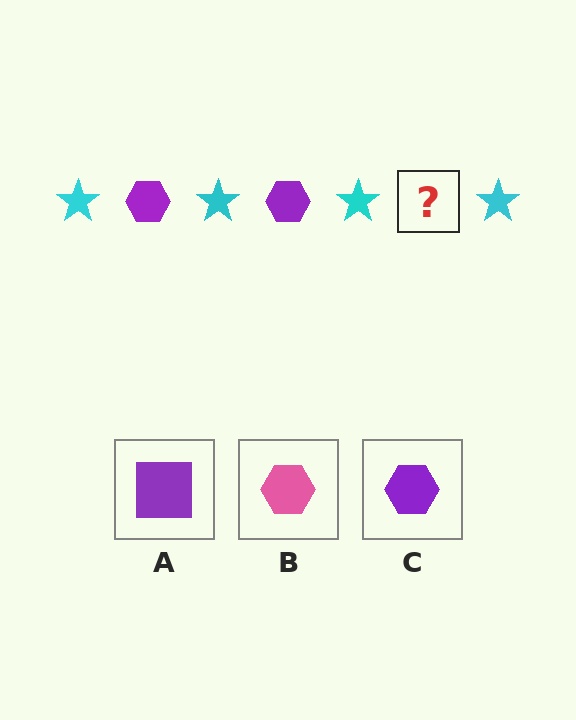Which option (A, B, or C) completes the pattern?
C.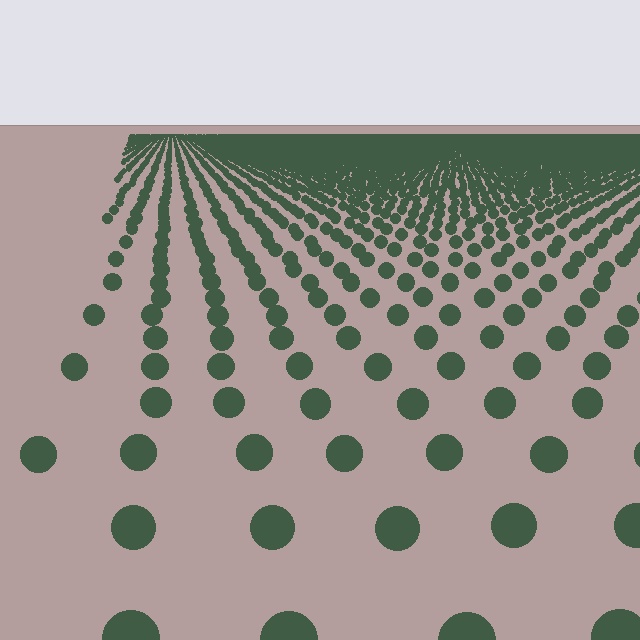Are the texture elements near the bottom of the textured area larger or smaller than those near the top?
Larger. Near the bottom, elements are closer to the viewer and appear at a bigger on-screen size.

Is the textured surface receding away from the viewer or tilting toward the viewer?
The surface is receding away from the viewer. Texture elements get smaller and denser toward the top.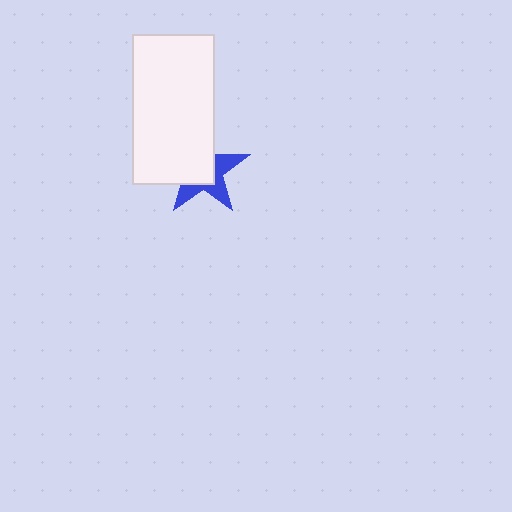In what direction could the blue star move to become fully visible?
The blue star could move toward the lower-right. That would shift it out from behind the white rectangle entirely.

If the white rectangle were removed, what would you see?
You would see the complete blue star.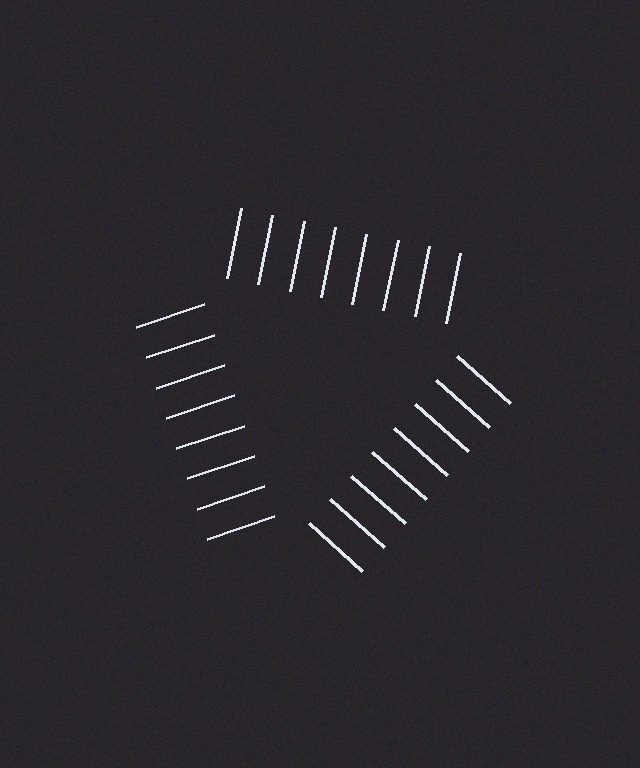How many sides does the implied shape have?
3 sides — the line-ends trace a triangle.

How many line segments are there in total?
24 — 8 along each of the 3 edges.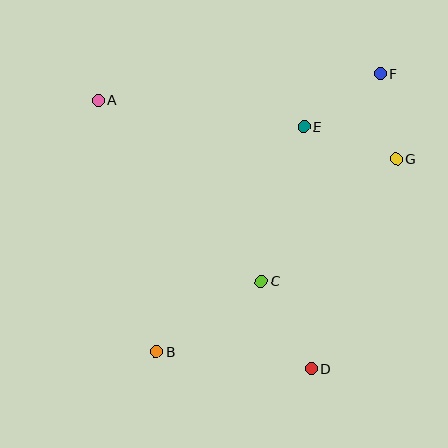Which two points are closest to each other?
Points F and G are closest to each other.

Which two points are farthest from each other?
Points B and F are farthest from each other.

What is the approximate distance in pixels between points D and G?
The distance between D and G is approximately 226 pixels.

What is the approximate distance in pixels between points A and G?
The distance between A and G is approximately 303 pixels.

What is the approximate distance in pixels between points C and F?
The distance between C and F is approximately 240 pixels.